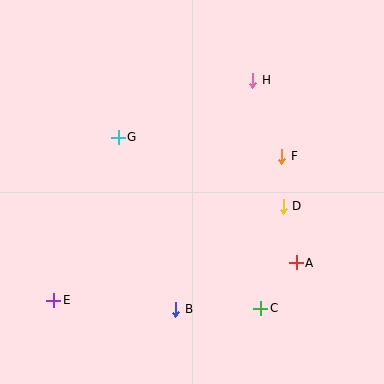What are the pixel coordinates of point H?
Point H is at (253, 80).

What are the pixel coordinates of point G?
Point G is at (118, 137).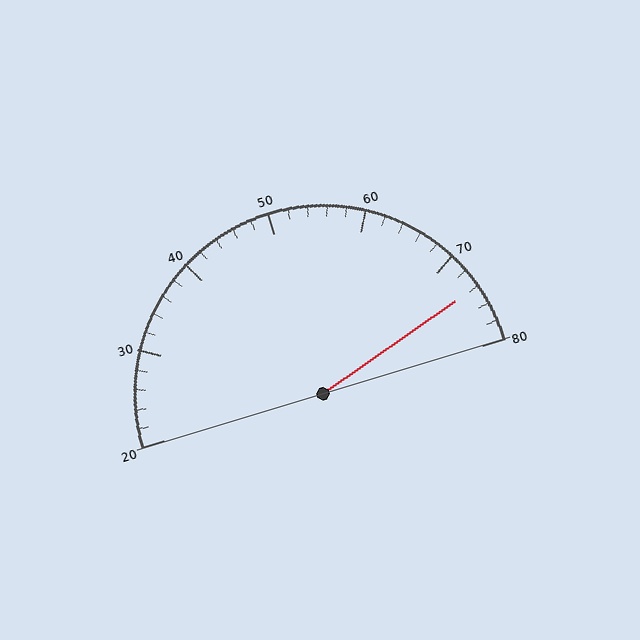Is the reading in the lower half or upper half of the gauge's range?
The reading is in the upper half of the range (20 to 80).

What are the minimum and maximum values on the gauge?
The gauge ranges from 20 to 80.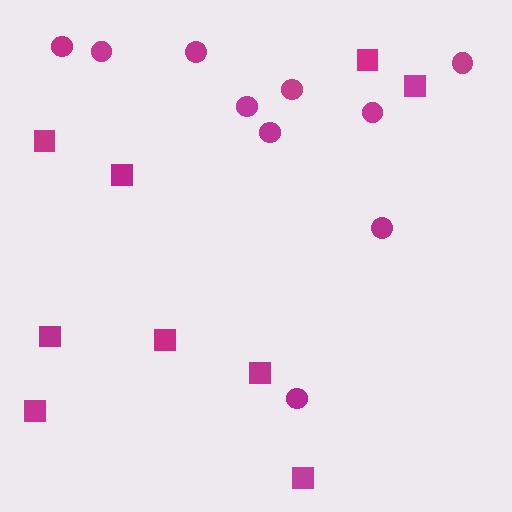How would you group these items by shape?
There are 2 groups: one group of circles (10) and one group of squares (9).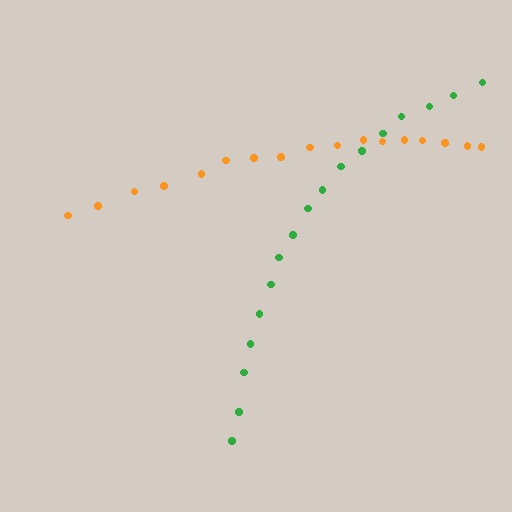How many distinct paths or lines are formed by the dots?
There are 2 distinct paths.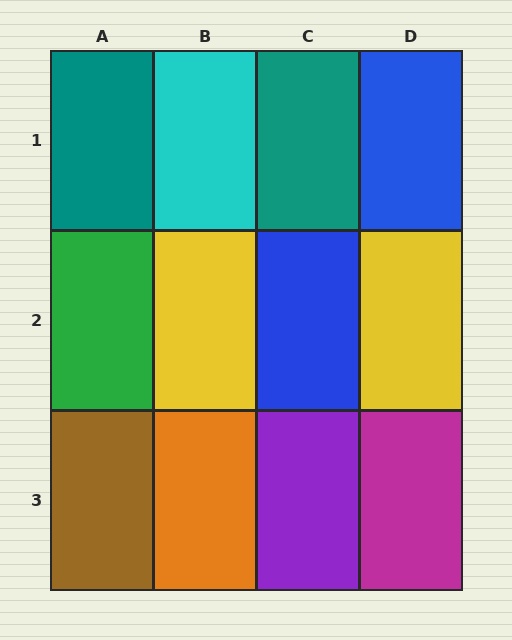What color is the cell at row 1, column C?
Teal.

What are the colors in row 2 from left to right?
Green, yellow, blue, yellow.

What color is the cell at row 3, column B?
Orange.